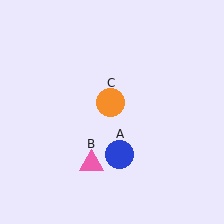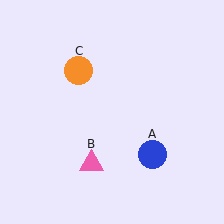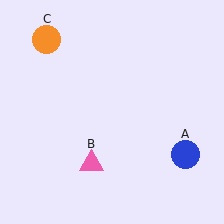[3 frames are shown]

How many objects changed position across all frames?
2 objects changed position: blue circle (object A), orange circle (object C).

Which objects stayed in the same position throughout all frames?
Pink triangle (object B) remained stationary.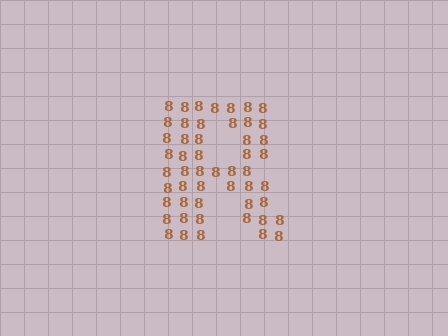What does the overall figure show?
The overall figure shows the letter R.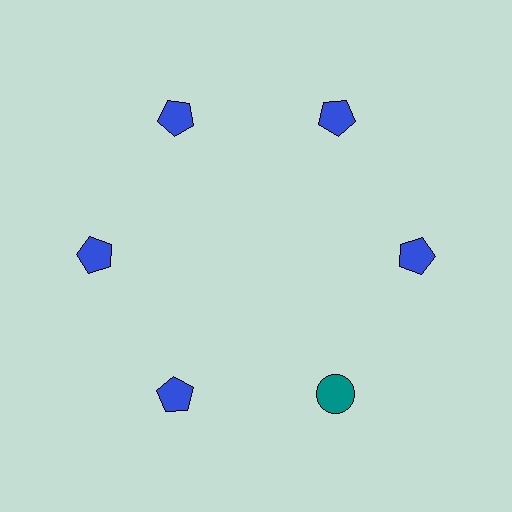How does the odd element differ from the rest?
It differs in both color (teal instead of blue) and shape (circle instead of pentagon).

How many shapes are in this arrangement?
There are 6 shapes arranged in a ring pattern.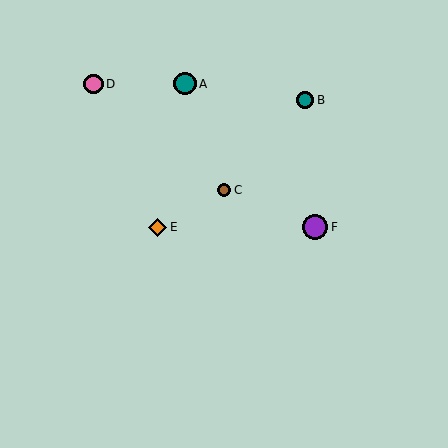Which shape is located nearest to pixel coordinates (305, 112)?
The teal circle (labeled B) at (305, 100) is nearest to that location.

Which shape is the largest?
The purple circle (labeled F) is the largest.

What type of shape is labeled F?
Shape F is a purple circle.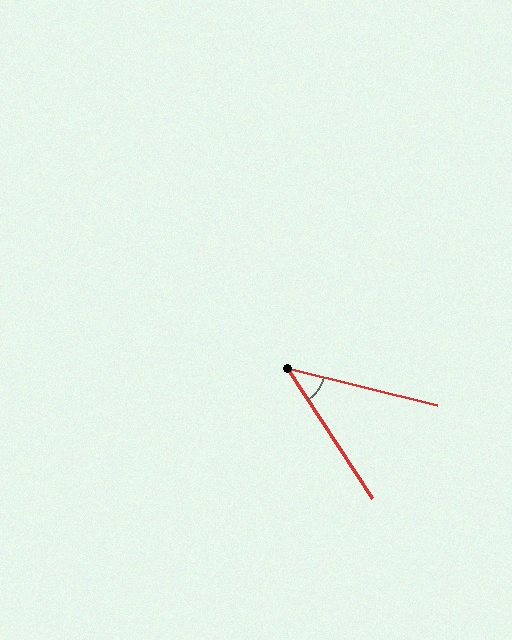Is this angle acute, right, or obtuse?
It is acute.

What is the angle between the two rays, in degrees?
Approximately 43 degrees.